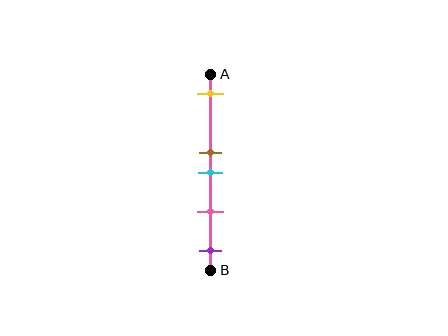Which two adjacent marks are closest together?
The brown and cyan marks are the closest adjacent pair.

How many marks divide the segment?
There are 5 marks dividing the segment.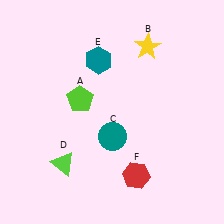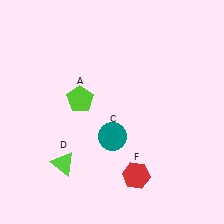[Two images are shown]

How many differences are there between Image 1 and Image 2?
There are 2 differences between the two images.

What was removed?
The yellow star (B), the teal hexagon (E) were removed in Image 2.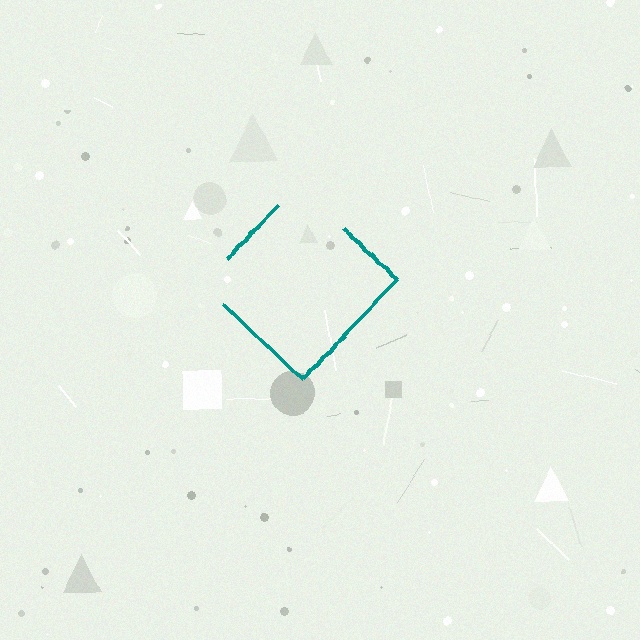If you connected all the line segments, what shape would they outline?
They would outline a diamond.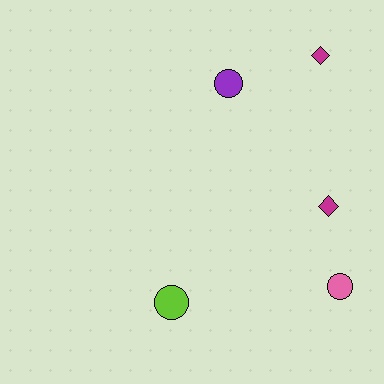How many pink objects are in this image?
There is 1 pink object.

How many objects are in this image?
There are 5 objects.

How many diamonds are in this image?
There are 2 diamonds.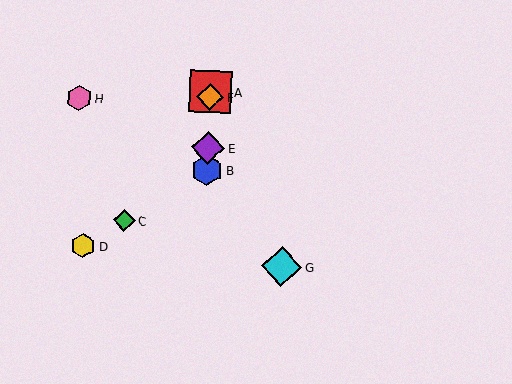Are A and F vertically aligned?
Yes, both are at x≈210.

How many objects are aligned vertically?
4 objects (A, B, E, F) are aligned vertically.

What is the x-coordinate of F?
Object F is at x≈210.